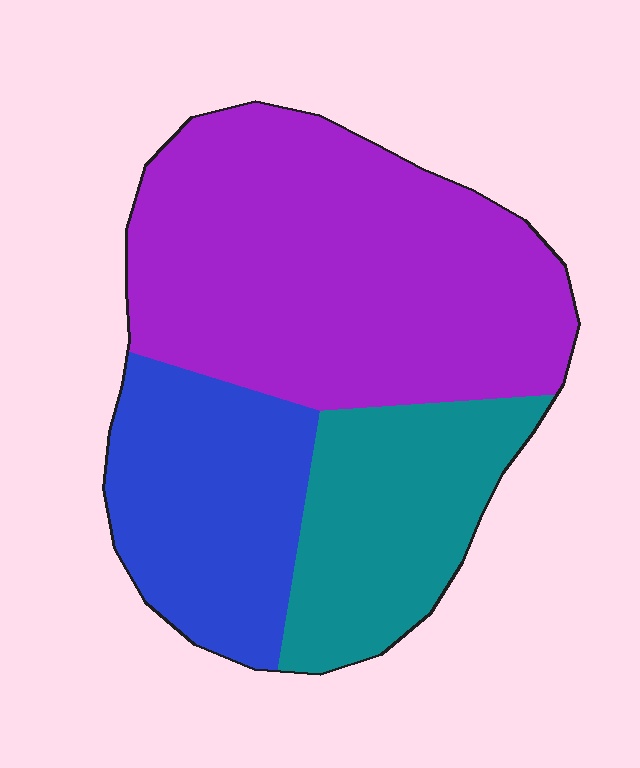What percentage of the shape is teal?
Teal covers around 25% of the shape.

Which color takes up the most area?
Purple, at roughly 55%.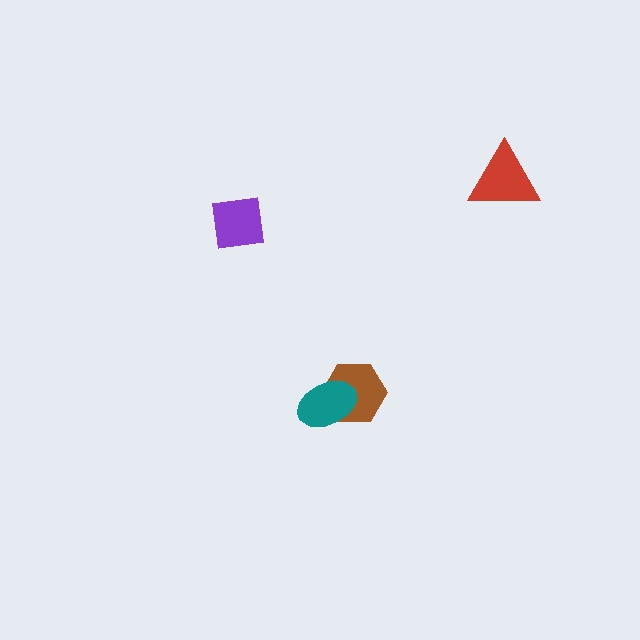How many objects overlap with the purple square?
0 objects overlap with the purple square.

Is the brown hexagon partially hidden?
Yes, it is partially covered by another shape.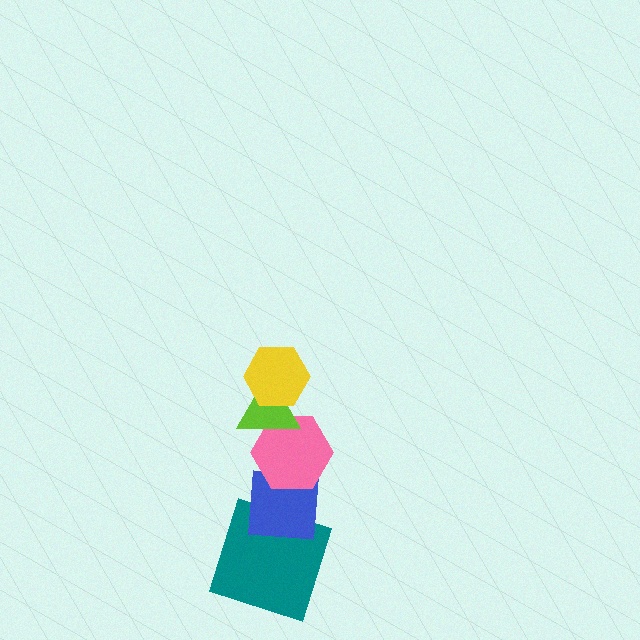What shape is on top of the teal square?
The blue square is on top of the teal square.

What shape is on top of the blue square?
The pink hexagon is on top of the blue square.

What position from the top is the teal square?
The teal square is 5th from the top.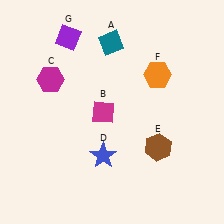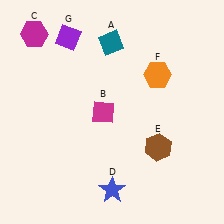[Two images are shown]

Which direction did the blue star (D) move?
The blue star (D) moved down.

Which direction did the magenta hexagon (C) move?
The magenta hexagon (C) moved up.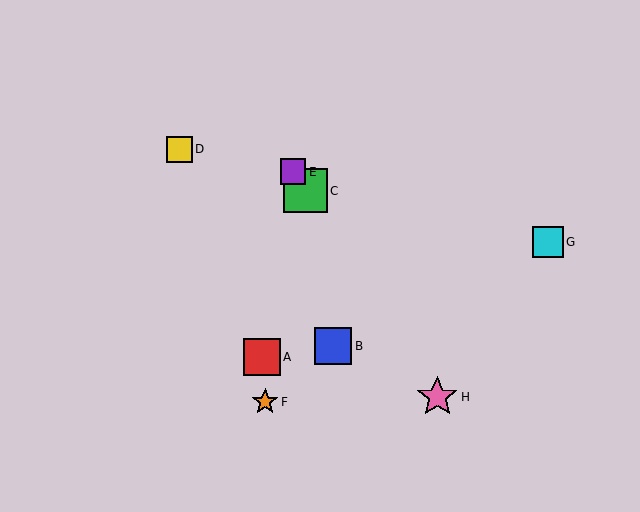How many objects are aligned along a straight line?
3 objects (C, E, H) are aligned along a straight line.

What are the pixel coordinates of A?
Object A is at (262, 357).